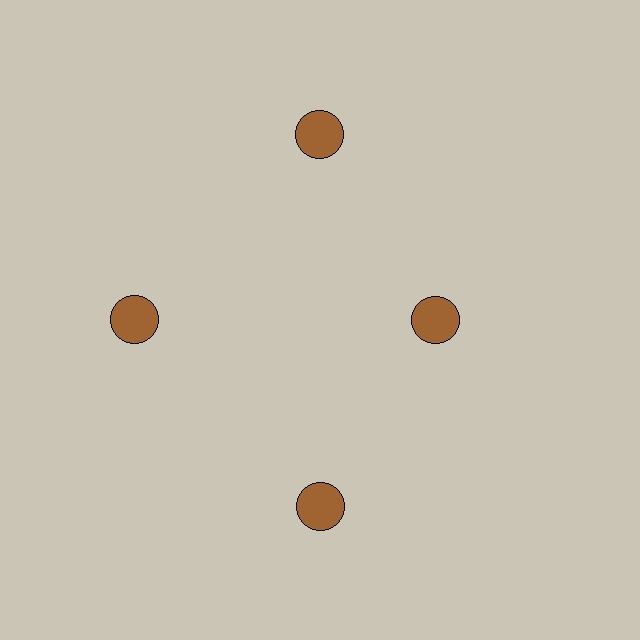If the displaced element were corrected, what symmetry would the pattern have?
It would have 4-fold rotational symmetry — the pattern would map onto itself every 90 degrees.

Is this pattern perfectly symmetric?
No. The 4 brown circles are arranged in a ring, but one element near the 3 o'clock position is pulled inward toward the center, breaking the 4-fold rotational symmetry.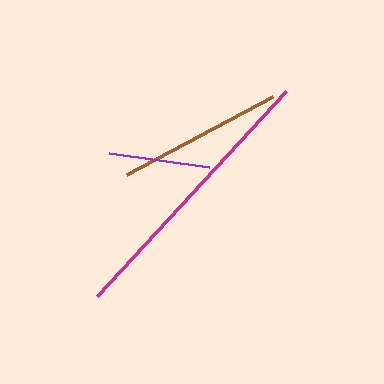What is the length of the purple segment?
The purple segment is approximately 101 pixels long.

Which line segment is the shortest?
The purple line is the shortest at approximately 101 pixels.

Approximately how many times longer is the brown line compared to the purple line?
The brown line is approximately 1.6 times the length of the purple line.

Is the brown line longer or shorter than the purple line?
The brown line is longer than the purple line.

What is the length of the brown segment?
The brown segment is approximately 166 pixels long.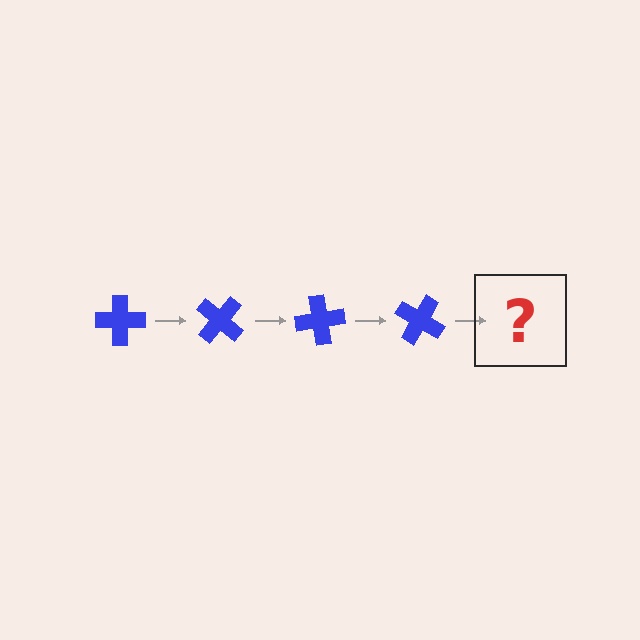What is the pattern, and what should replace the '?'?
The pattern is that the cross rotates 40 degrees each step. The '?' should be a blue cross rotated 160 degrees.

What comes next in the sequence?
The next element should be a blue cross rotated 160 degrees.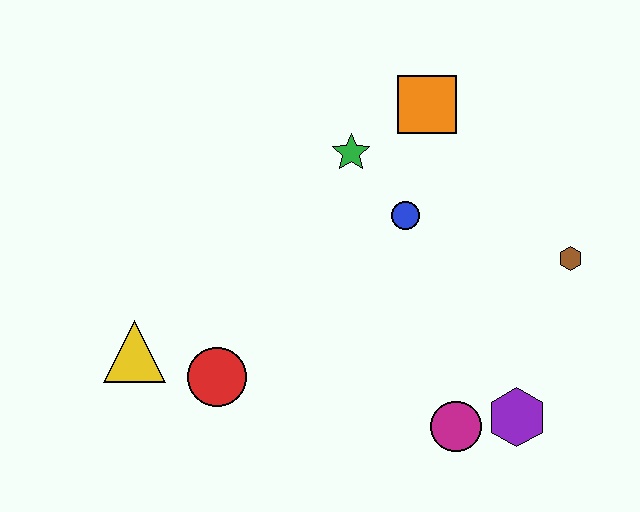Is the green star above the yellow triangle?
Yes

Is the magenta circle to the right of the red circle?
Yes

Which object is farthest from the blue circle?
The yellow triangle is farthest from the blue circle.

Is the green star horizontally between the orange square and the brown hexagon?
No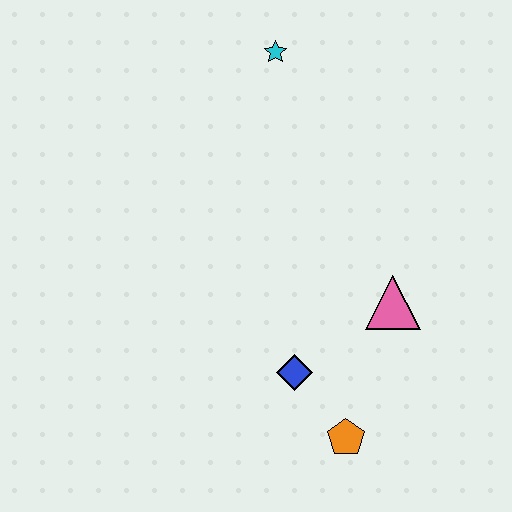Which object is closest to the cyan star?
The pink triangle is closest to the cyan star.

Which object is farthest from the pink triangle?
The cyan star is farthest from the pink triangle.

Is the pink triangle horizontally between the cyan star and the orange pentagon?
No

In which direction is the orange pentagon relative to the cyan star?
The orange pentagon is below the cyan star.